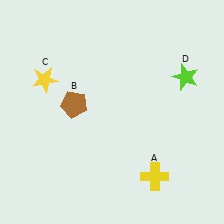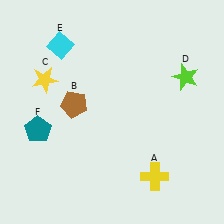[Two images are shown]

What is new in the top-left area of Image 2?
A cyan diamond (E) was added in the top-left area of Image 2.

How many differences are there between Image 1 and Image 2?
There are 2 differences between the two images.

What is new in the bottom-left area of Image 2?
A teal pentagon (F) was added in the bottom-left area of Image 2.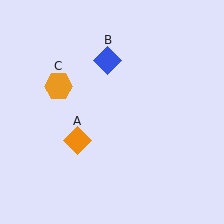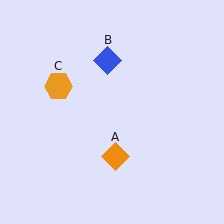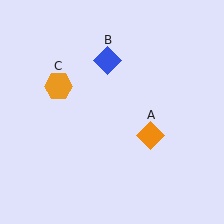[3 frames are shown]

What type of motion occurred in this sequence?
The orange diamond (object A) rotated counterclockwise around the center of the scene.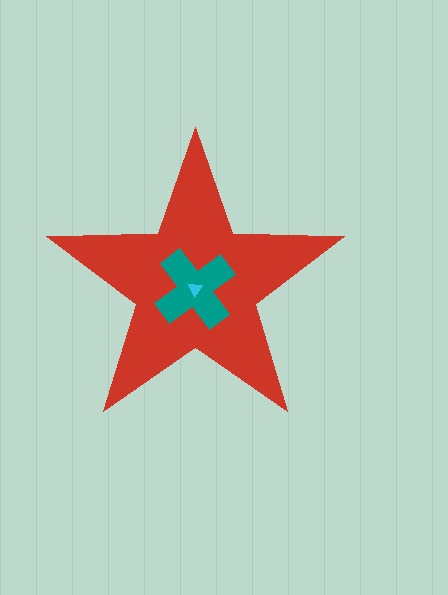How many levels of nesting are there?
3.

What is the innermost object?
The cyan triangle.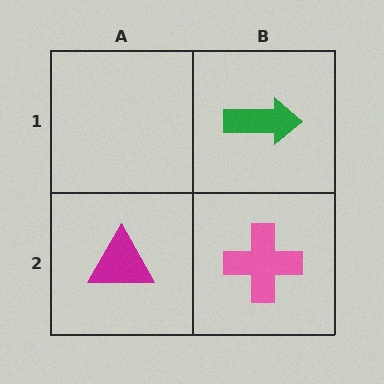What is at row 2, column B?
A pink cross.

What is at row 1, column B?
A green arrow.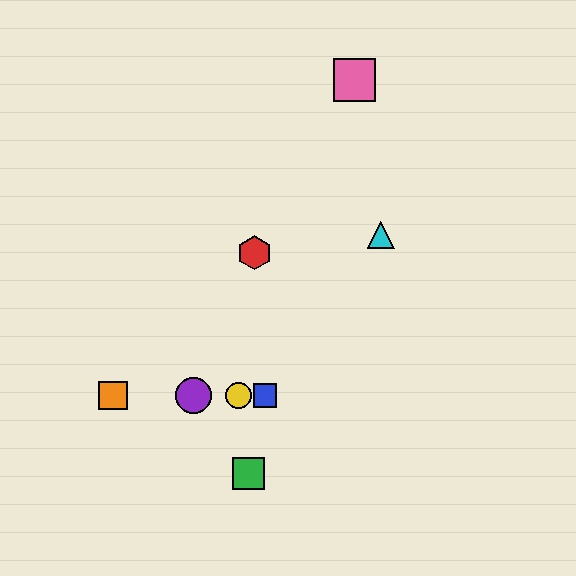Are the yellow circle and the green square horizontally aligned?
No, the yellow circle is at y≈396 and the green square is at y≈474.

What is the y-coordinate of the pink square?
The pink square is at y≈80.